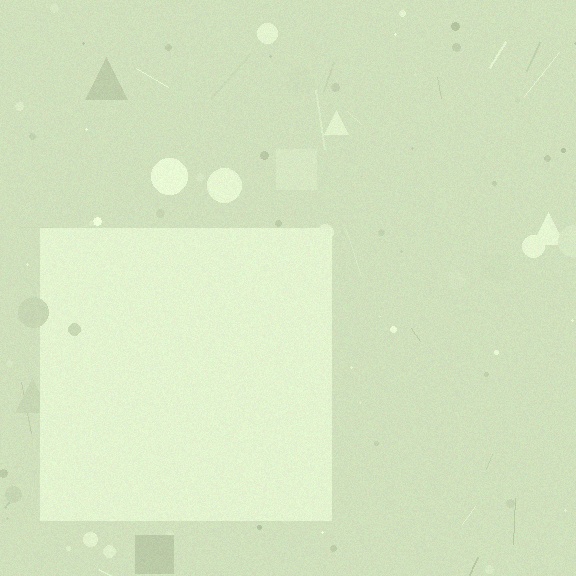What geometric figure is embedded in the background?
A square is embedded in the background.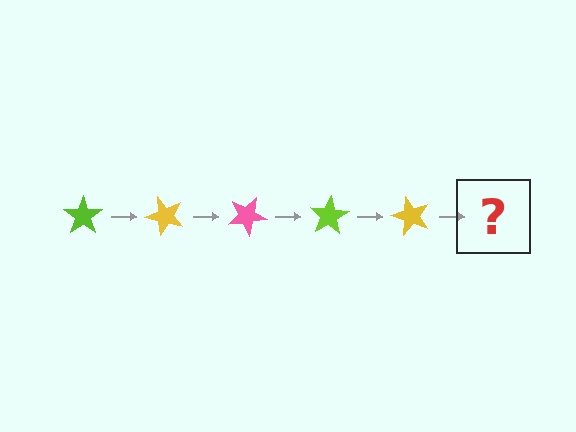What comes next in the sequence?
The next element should be a pink star, rotated 250 degrees from the start.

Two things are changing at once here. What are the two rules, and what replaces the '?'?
The two rules are that it rotates 50 degrees each step and the color cycles through lime, yellow, and pink. The '?' should be a pink star, rotated 250 degrees from the start.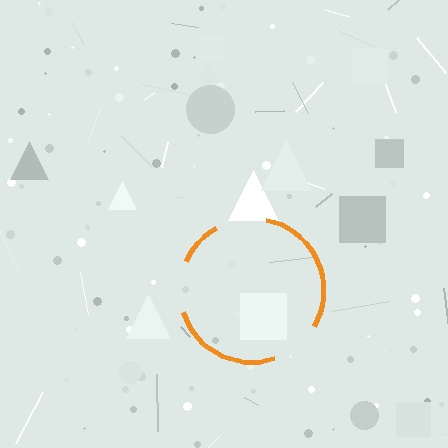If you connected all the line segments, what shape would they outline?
They would outline a circle.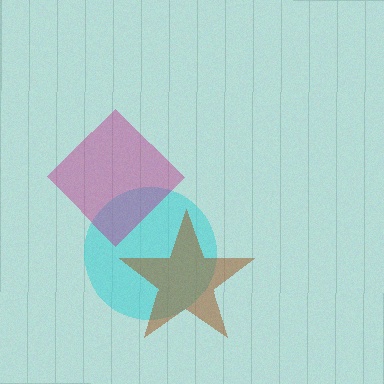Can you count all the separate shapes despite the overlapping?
Yes, there are 3 separate shapes.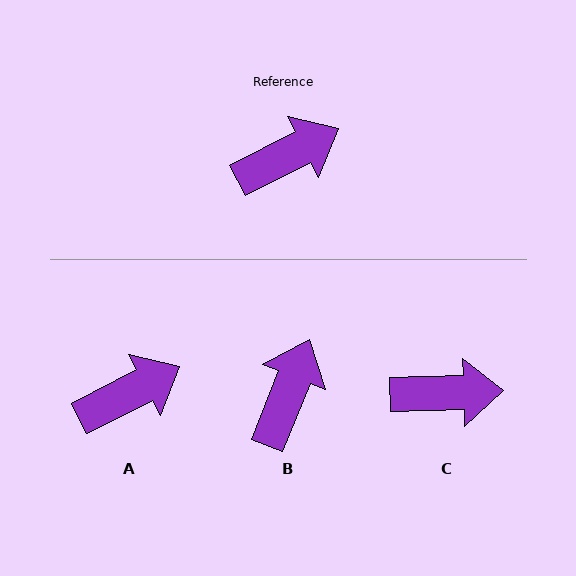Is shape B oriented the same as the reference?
No, it is off by about 41 degrees.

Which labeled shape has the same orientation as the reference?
A.